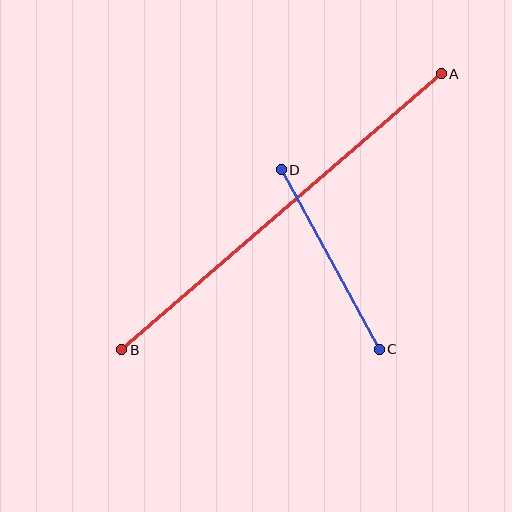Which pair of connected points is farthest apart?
Points A and B are farthest apart.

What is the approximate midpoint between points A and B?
The midpoint is at approximately (282, 212) pixels.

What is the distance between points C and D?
The distance is approximately 204 pixels.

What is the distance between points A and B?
The distance is approximately 422 pixels.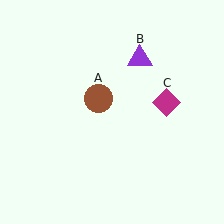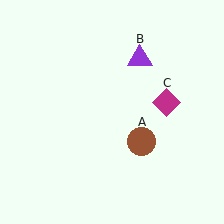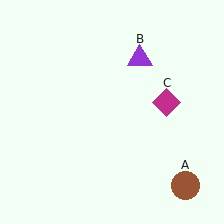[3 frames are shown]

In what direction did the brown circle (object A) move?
The brown circle (object A) moved down and to the right.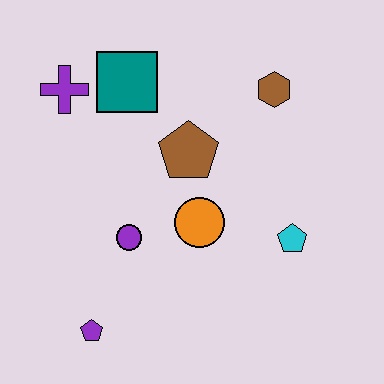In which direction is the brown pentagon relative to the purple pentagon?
The brown pentagon is above the purple pentagon.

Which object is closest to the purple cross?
The teal square is closest to the purple cross.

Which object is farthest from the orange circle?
The purple cross is farthest from the orange circle.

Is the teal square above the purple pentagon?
Yes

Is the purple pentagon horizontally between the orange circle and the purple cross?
Yes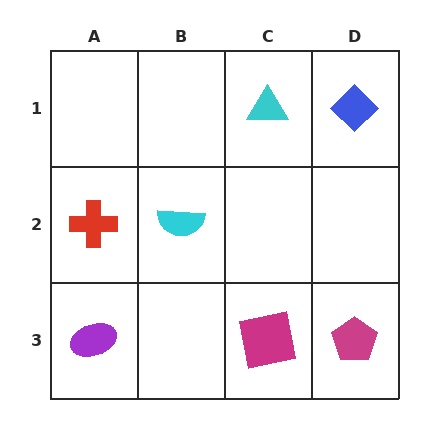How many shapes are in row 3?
3 shapes.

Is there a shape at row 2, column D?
No, that cell is empty.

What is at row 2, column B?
A cyan semicircle.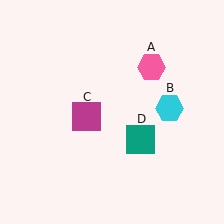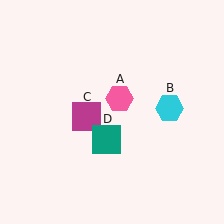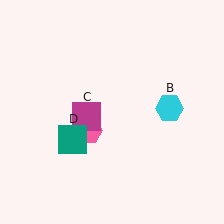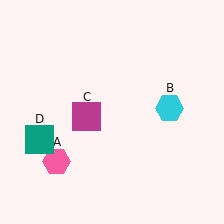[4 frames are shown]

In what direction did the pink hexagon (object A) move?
The pink hexagon (object A) moved down and to the left.